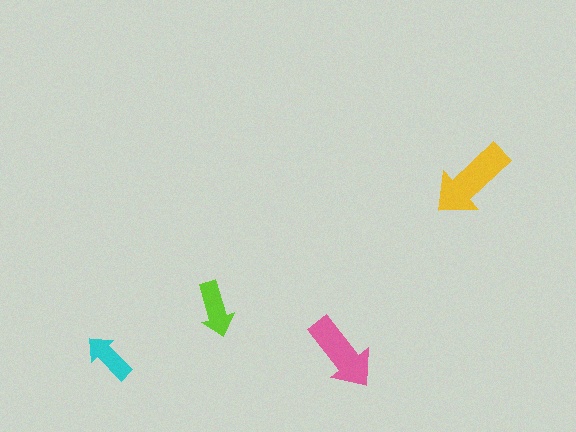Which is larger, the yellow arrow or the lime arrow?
The yellow one.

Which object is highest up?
The yellow arrow is topmost.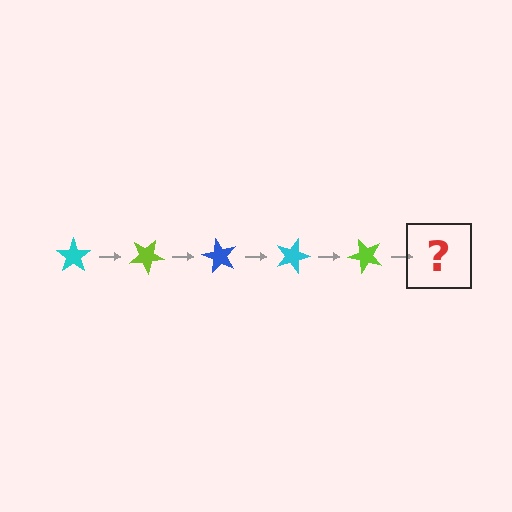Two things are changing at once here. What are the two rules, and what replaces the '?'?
The two rules are that it rotates 30 degrees each step and the color cycles through cyan, lime, and blue. The '?' should be a blue star, rotated 150 degrees from the start.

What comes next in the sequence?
The next element should be a blue star, rotated 150 degrees from the start.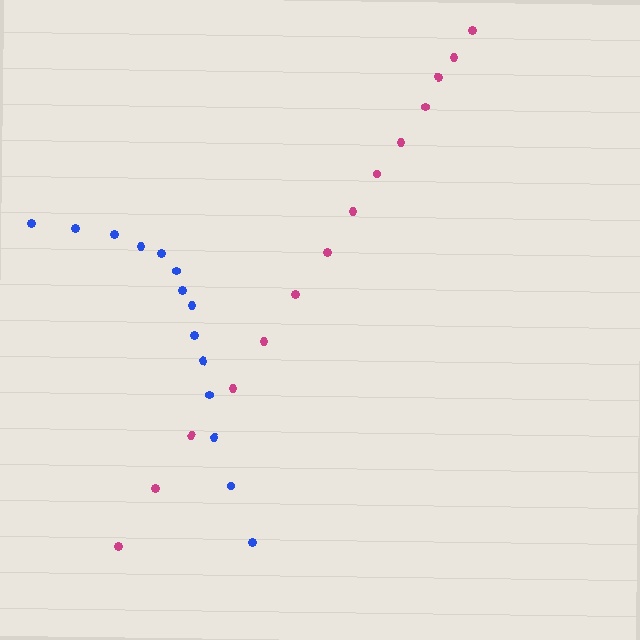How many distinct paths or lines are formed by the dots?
There are 2 distinct paths.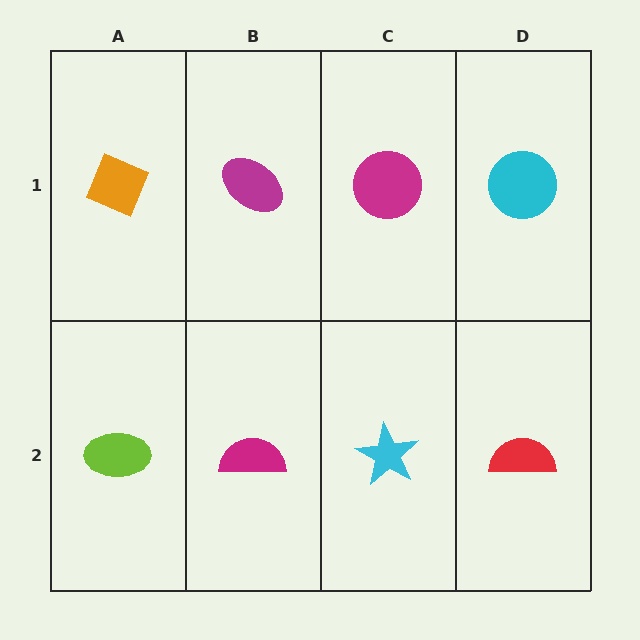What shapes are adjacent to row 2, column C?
A magenta circle (row 1, column C), a magenta semicircle (row 2, column B), a red semicircle (row 2, column D).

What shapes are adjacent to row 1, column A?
A lime ellipse (row 2, column A), a magenta ellipse (row 1, column B).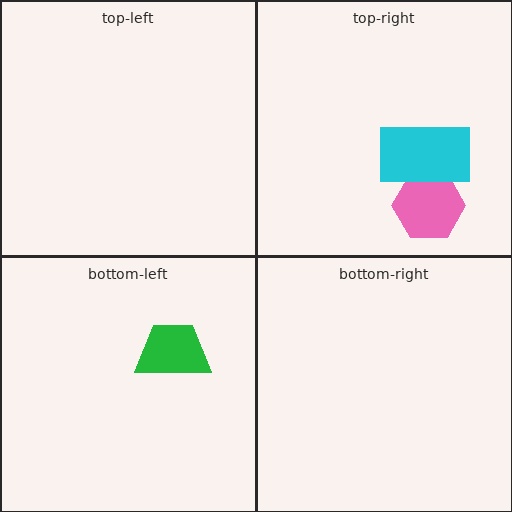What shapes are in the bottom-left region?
The green trapezoid.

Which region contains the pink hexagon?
The top-right region.